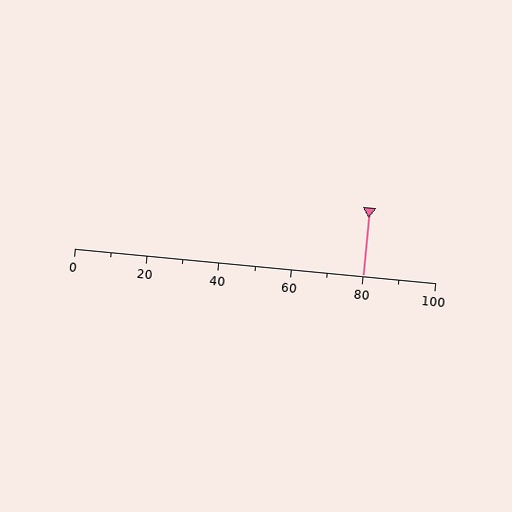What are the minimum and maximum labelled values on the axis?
The axis runs from 0 to 100.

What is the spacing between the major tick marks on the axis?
The major ticks are spaced 20 apart.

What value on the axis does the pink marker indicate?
The marker indicates approximately 80.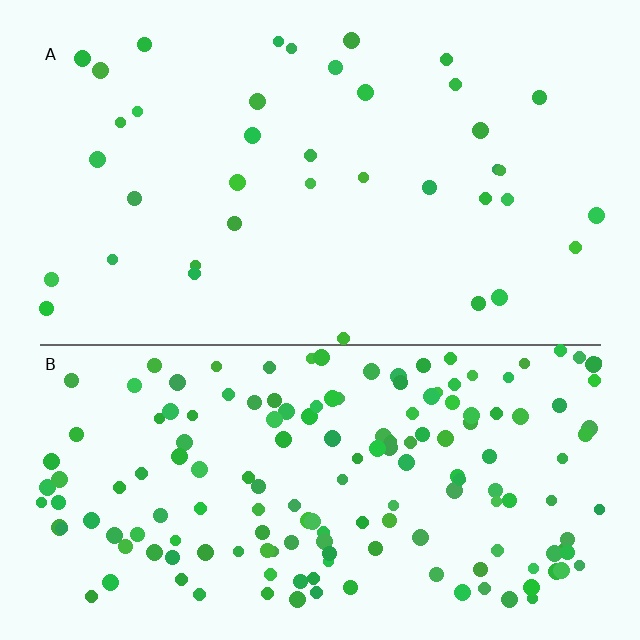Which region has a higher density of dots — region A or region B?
B (the bottom).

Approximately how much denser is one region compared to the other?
Approximately 4.4× — region B over region A.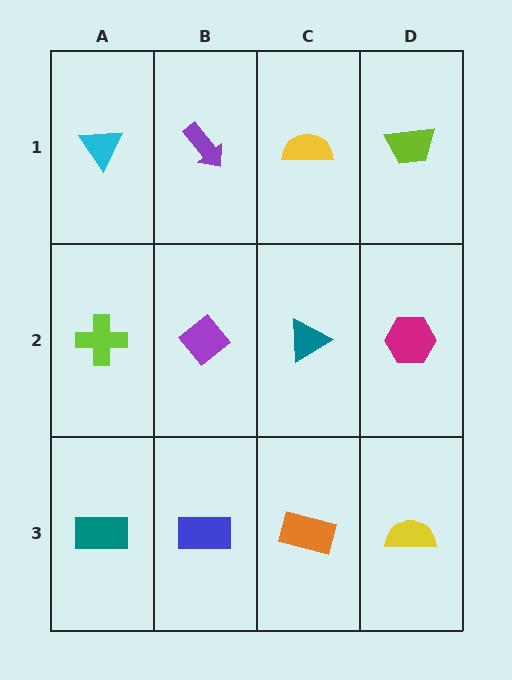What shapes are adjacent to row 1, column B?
A purple diamond (row 2, column B), a cyan triangle (row 1, column A), a yellow semicircle (row 1, column C).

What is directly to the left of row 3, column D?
An orange rectangle.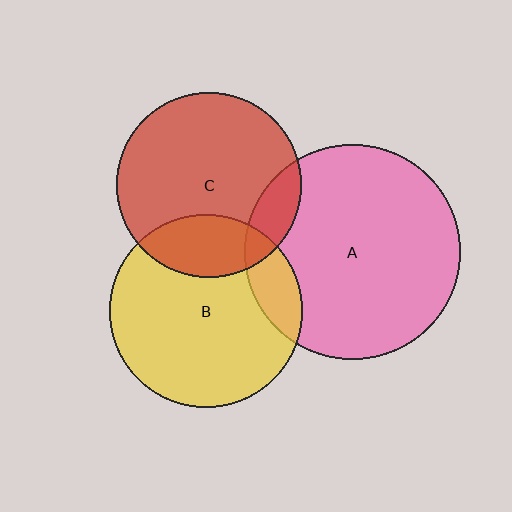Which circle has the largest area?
Circle A (pink).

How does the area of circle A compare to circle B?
Approximately 1.2 times.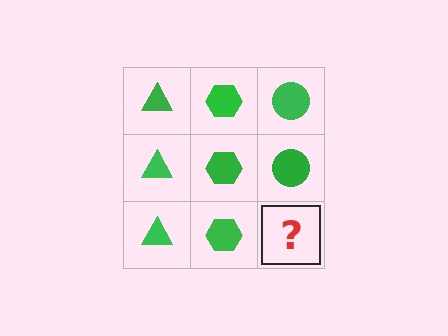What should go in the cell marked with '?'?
The missing cell should contain a green circle.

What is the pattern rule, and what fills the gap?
The rule is that each column has a consistent shape. The gap should be filled with a green circle.